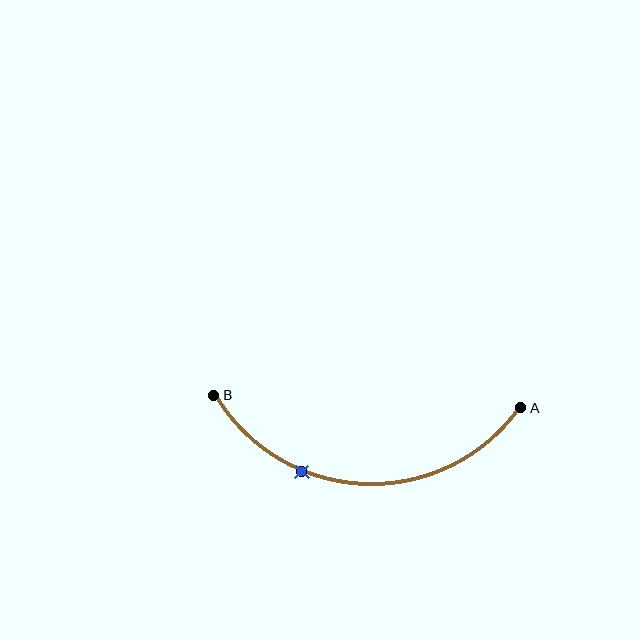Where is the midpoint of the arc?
The arc midpoint is the point on the curve farthest from the straight line joining A and B. It sits below that line.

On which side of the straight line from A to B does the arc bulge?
The arc bulges below the straight line connecting A and B.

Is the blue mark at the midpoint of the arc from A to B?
No. The blue mark lies on the arc but is closer to endpoint B. The arc midpoint would be at the point on the curve equidistant along the arc from both A and B.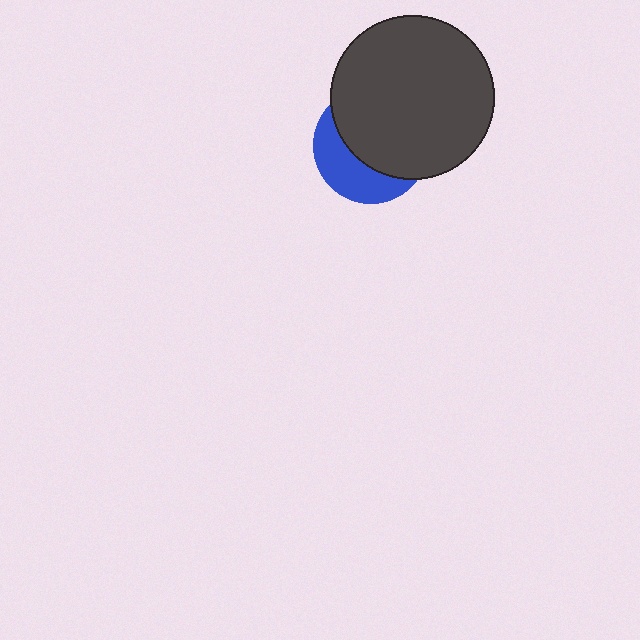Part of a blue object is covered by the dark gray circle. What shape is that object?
It is a circle.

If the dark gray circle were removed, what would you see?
You would see the complete blue circle.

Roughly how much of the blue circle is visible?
A small part of it is visible (roughly 37%).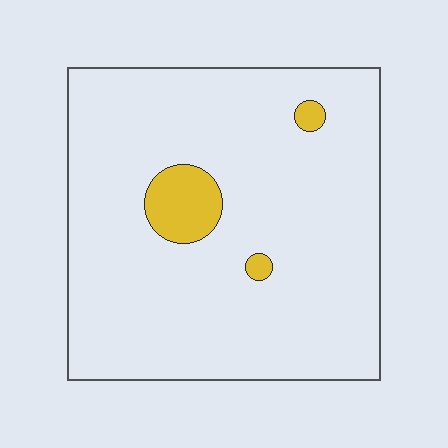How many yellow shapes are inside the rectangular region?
3.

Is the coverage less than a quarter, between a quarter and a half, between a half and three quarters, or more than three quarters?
Less than a quarter.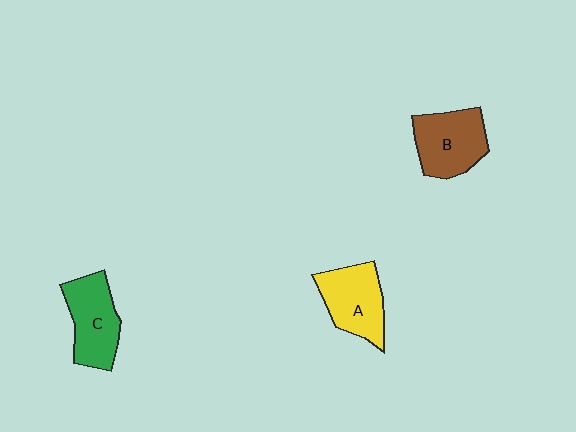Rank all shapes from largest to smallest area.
From largest to smallest: B (brown), C (green), A (yellow).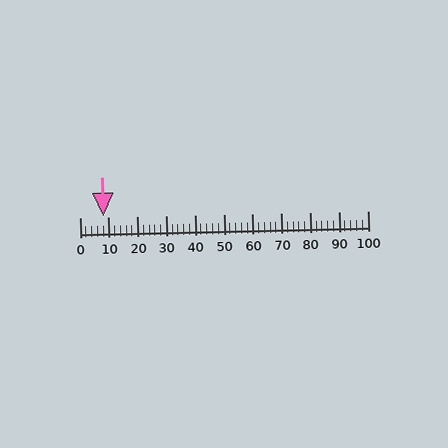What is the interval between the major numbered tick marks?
The major tick marks are spaced 10 units apart.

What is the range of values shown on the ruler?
The ruler shows values from 0 to 100.